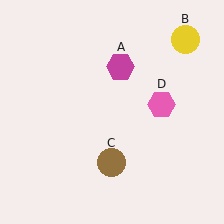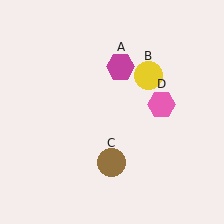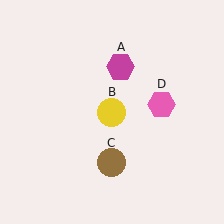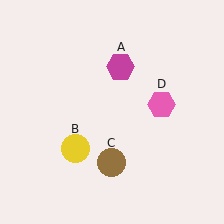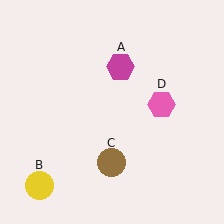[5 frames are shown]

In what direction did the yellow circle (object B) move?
The yellow circle (object B) moved down and to the left.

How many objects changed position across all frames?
1 object changed position: yellow circle (object B).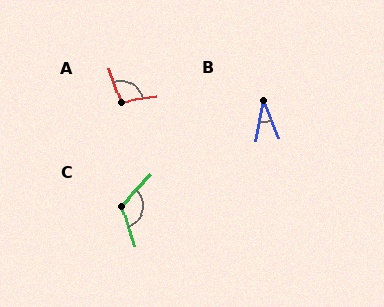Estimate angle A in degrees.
Approximately 100 degrees.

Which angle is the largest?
C, at approximately 119 degrees.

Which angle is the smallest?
B, at approximately 33 degrees.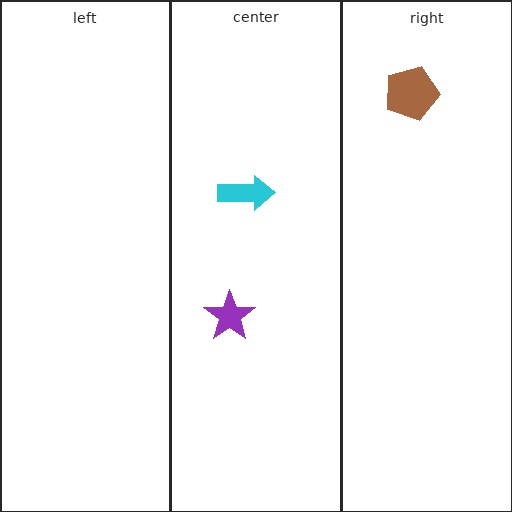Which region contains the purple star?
The center region.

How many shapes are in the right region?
1.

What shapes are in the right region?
The brown pentagon.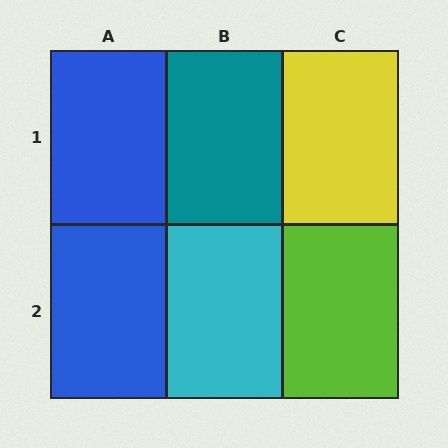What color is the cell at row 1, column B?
Teal.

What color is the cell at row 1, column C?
Yellow.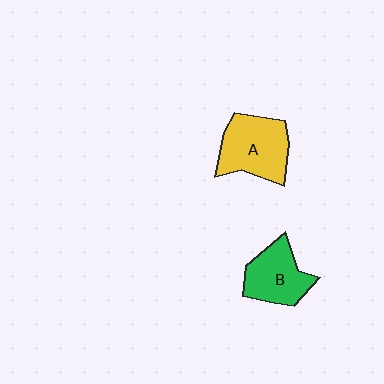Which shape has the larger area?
Shape A (yellow).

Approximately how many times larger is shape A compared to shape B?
Approximately 1.2 times.